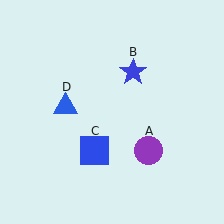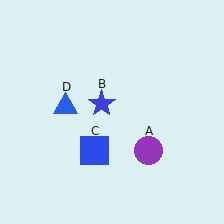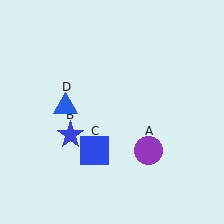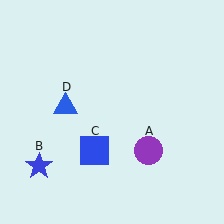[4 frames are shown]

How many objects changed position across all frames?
1 object changed position: blue star (object B).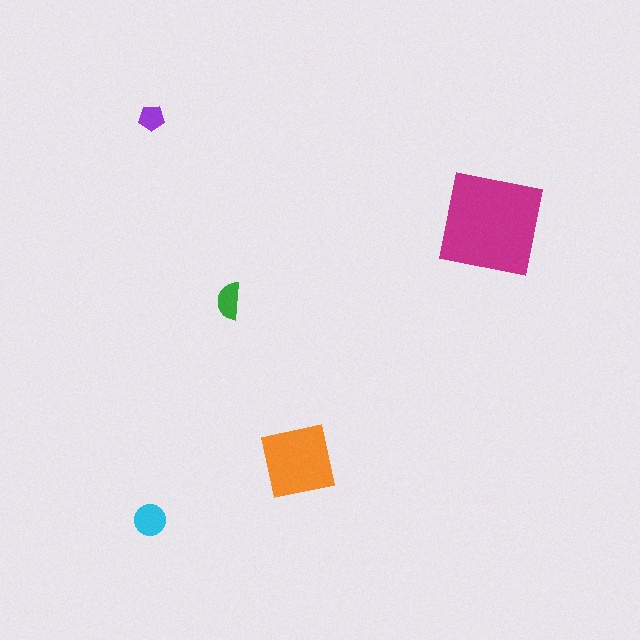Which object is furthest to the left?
The cyan circle is leftmost.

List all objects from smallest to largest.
The purple pentagon, the green semicircle, the cyan circle, the orange square, the magenta square.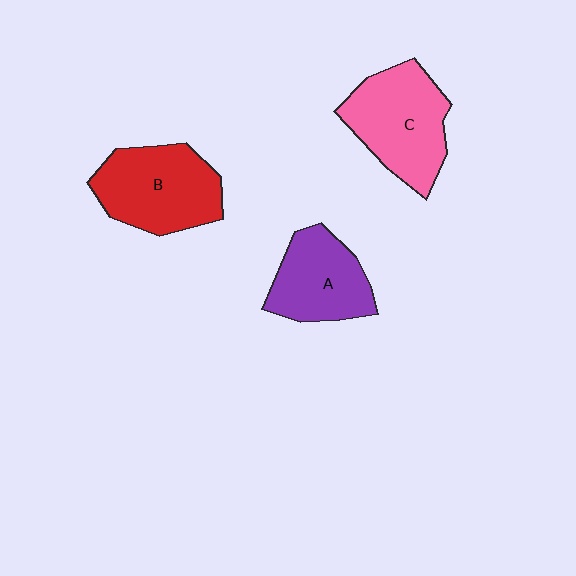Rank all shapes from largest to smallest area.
From largest to smallest: C (pink), B (red), A (purple).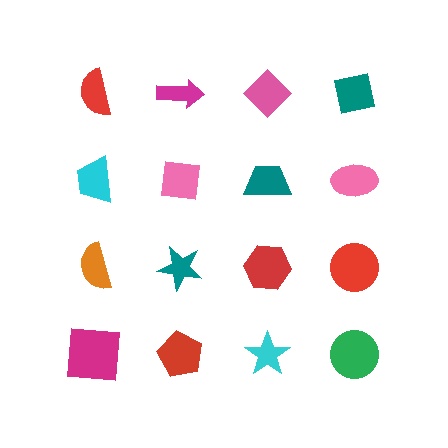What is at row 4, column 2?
A red pentagon.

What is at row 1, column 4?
A teal square.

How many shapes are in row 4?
4 shapes.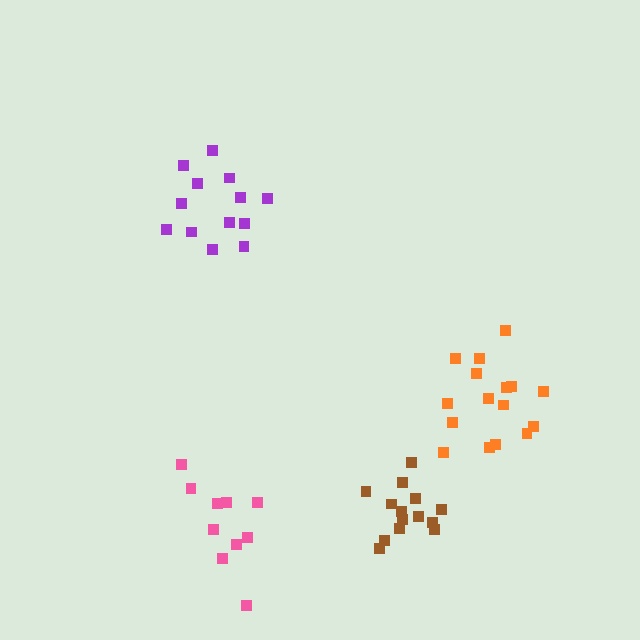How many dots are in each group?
Group 1: 10 dots, Group 2: 16 dots, Group 3: 14 dots, Group 4: 13 dots (53 total).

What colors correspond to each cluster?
The clusters are colored: pink, orange, brown, purple.